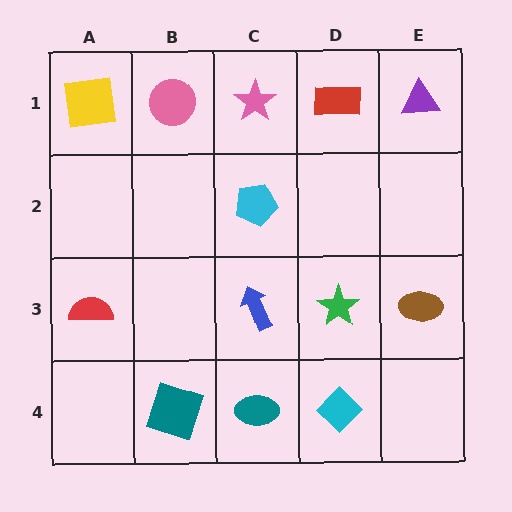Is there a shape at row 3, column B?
No, that cell is empty.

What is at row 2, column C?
A cyan pentagon.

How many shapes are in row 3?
4 shapes.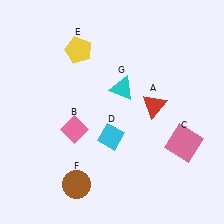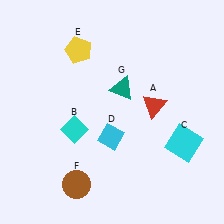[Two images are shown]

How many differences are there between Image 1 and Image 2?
There are 3 differences between the two images.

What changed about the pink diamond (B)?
In Image 1, B is pink. In Image 2, it changed to cyan.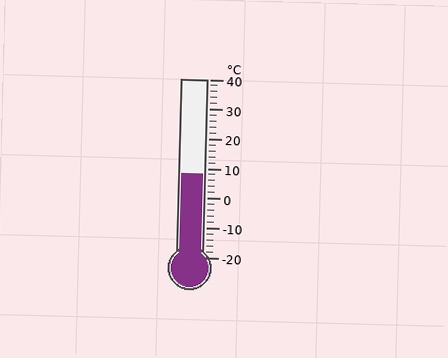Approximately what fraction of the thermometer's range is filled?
The thermometer is filled to approximately 45% of its range.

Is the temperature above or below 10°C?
The temperature is below 10°C.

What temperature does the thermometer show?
The thermometer shows approximately 8°C.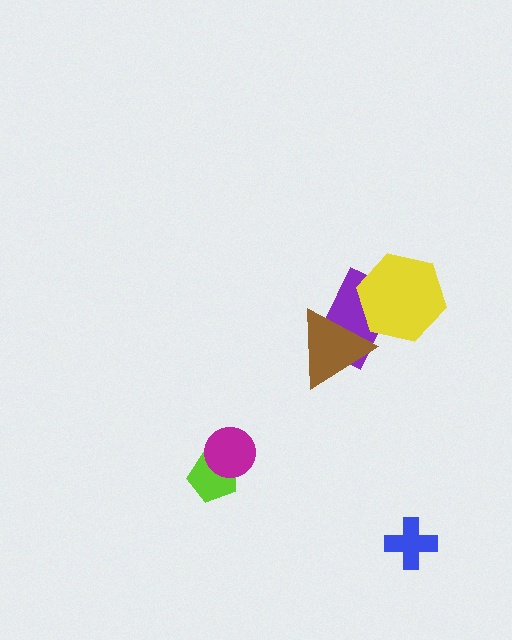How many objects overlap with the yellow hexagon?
1 object overlaps with the yellow hexagon.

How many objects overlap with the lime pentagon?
1 object overlaps with the lime pentagon.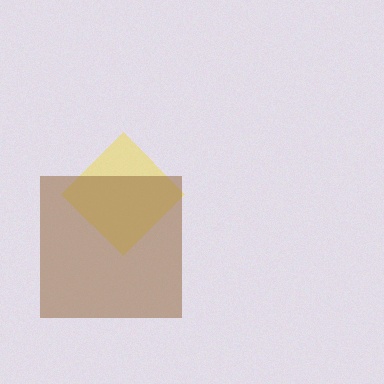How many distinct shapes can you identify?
There are 2 distinct shapes: a yellow diamond, a brown square.